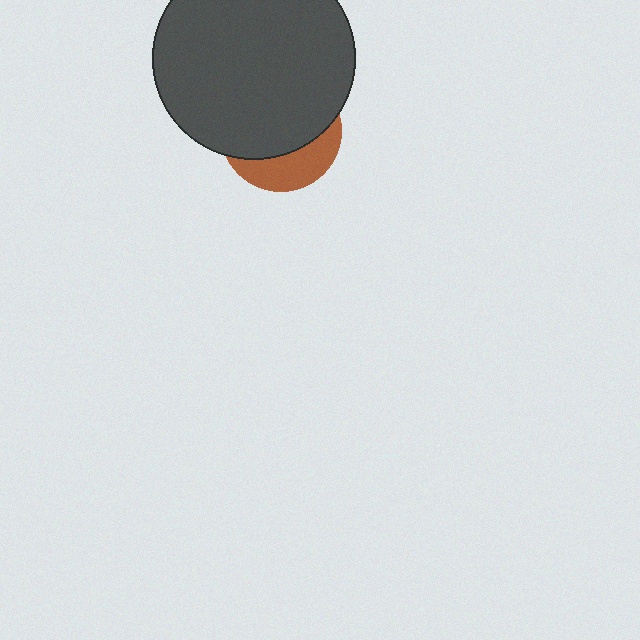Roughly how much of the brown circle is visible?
A small part of it is visible (roughly 31%).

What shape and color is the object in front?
The object in front is a dark gray circle.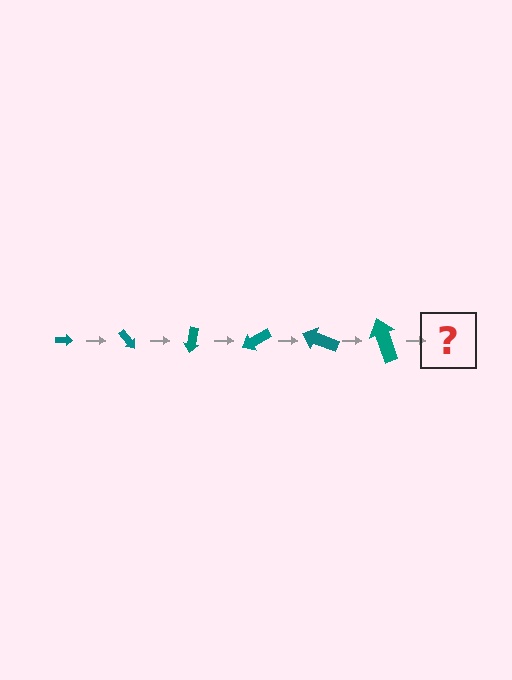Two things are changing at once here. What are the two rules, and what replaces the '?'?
The two rules are that the arrow grows larger each step and it rotates 50 degrees each step. The '?' should be an arrow, larger than the previous one and rotated 300 degrees from the start.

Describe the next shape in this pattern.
It should be an arrow, larger than the previous one and rotated 300 degrees from the start.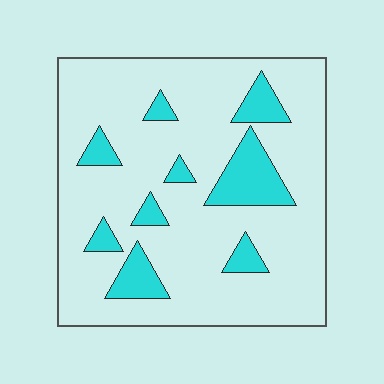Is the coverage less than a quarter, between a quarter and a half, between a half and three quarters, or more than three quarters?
Less than a quarter.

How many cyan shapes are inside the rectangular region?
9.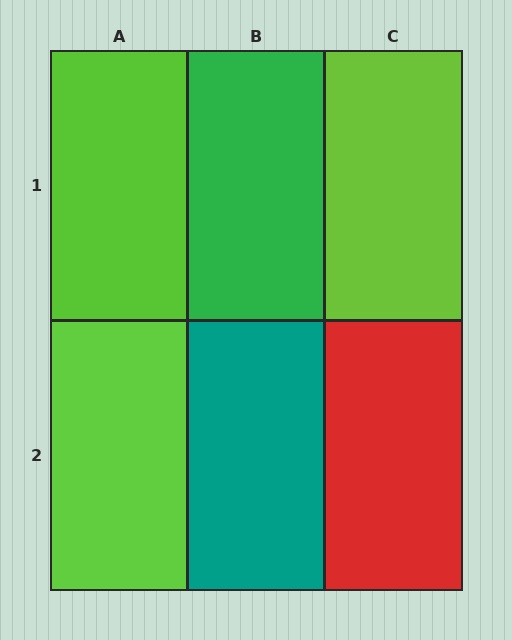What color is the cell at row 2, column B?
Teal.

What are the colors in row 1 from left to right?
Lime, green, lime.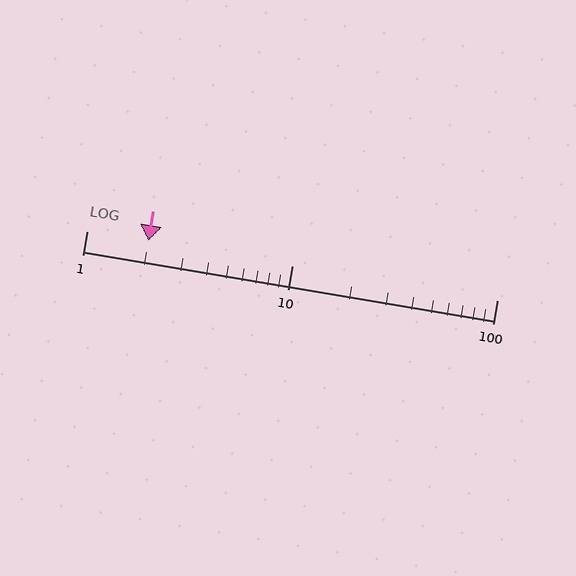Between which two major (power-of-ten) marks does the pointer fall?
The pointer is between 1 and 10.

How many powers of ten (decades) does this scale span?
The scale spans 2 decades, from 1 to 100.